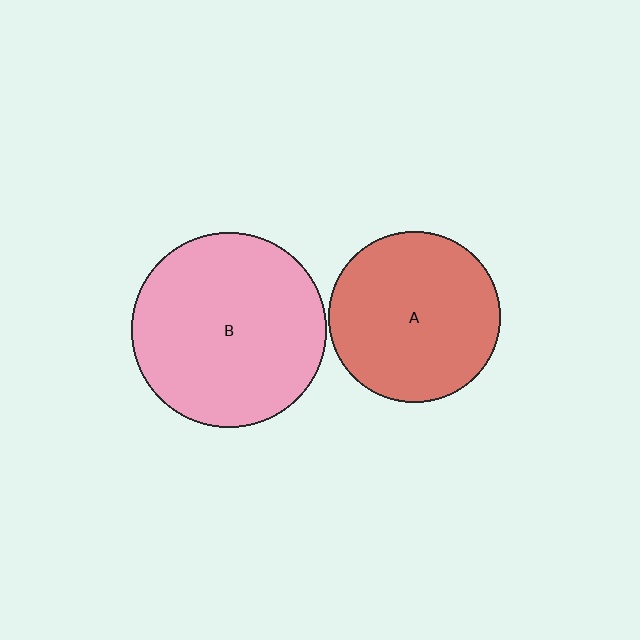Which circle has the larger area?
Circle B (pink).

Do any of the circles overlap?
No, none of the circles overlap.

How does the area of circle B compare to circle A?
Approximately 1.3 times.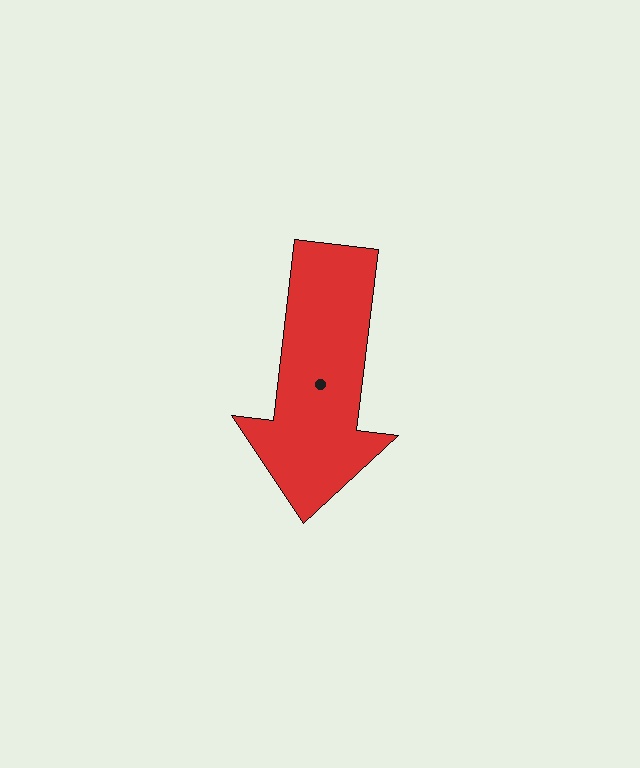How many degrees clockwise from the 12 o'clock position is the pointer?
Approximately 187 degrees.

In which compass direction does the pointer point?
South.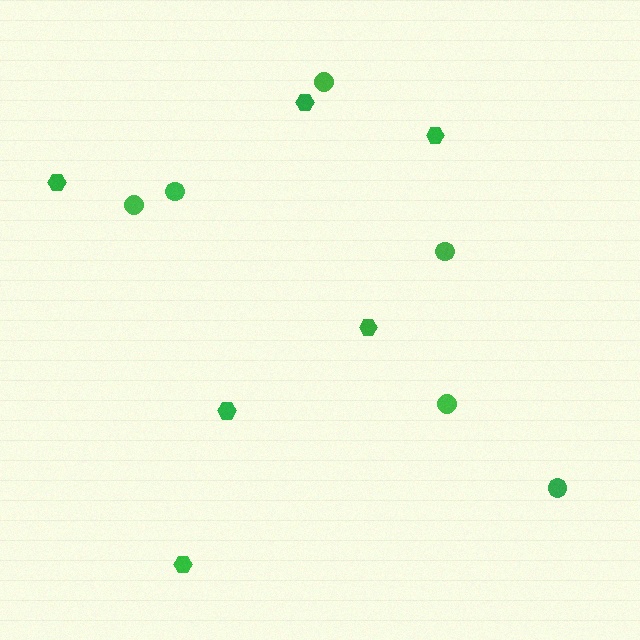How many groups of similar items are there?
There are 2 groups: one group of circles (6) and one group of hexagons (6).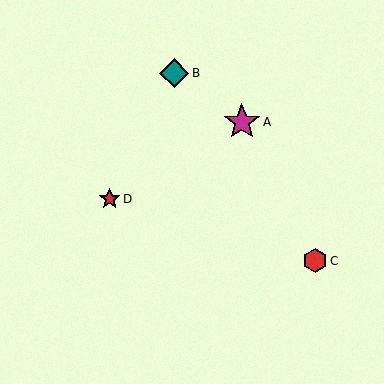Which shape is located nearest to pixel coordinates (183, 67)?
The teal diamond (labeled B) at (174, 73) is nearest to that location.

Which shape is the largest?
The magenta star (labeled A) is the largest.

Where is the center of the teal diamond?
The center of the teal diamond is at (174, 73).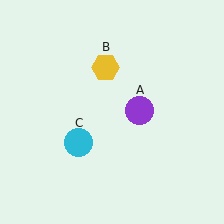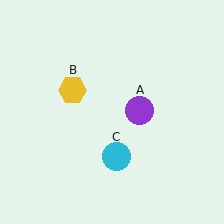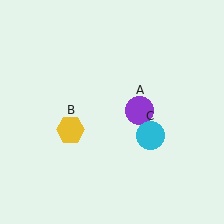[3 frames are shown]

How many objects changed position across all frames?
2 objects changed position: yellow hexagon (object B), cyan circle (object C).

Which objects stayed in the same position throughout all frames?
Purple circle (object A) remained stationary.